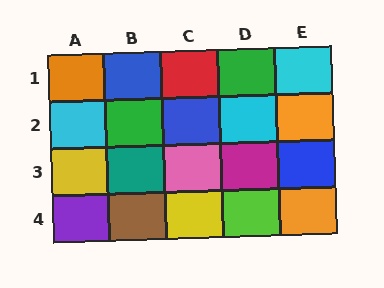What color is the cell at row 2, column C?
Blue.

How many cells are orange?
3 cells are orange.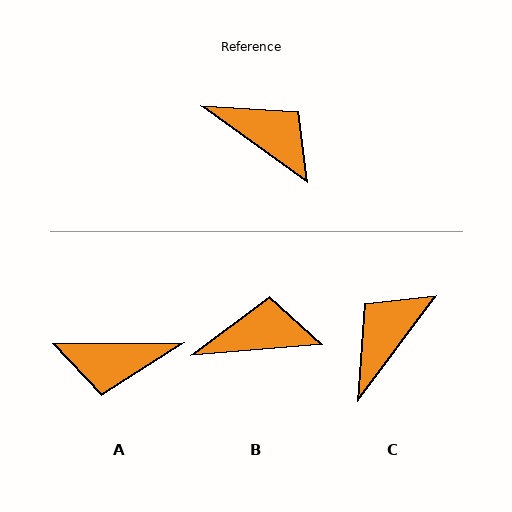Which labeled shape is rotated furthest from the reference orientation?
A, about 144 degrees away.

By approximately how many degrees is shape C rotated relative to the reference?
Approximately 89 degrees counter-clockwise.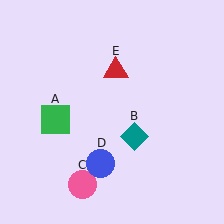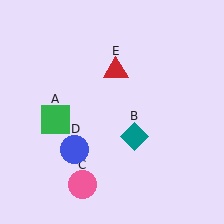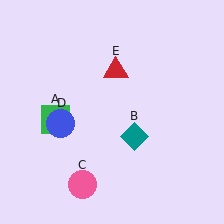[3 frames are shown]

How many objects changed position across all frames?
1 object changed position: blue circle (object D).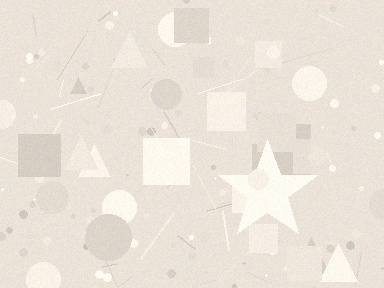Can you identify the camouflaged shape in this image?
The camouflaged shape is a star.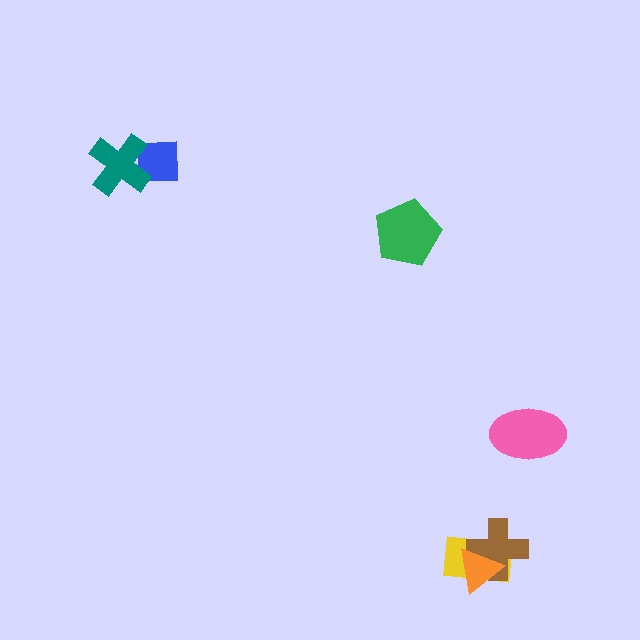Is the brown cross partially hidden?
Yes, it is partially covered by another shape.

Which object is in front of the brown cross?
The orange triangle is in front of the brown cross.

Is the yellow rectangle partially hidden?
Yes, it is partially covered by another shape.